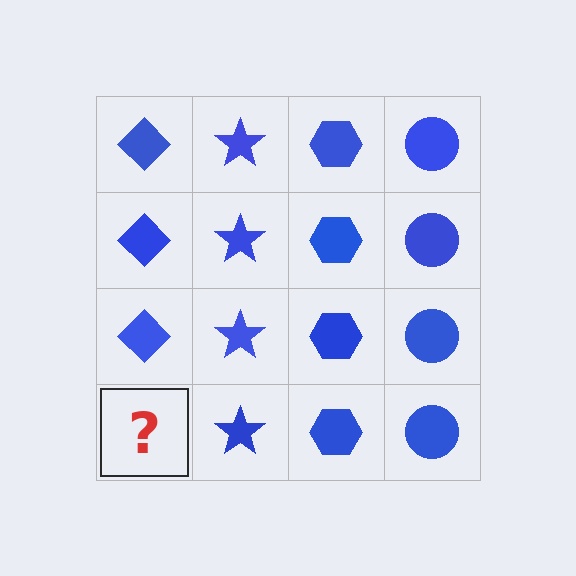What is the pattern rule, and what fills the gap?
The rule is that each column has a consistent shape. The gap should be filled with a blue diamond.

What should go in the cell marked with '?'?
The missing cell should contain a blue diamond.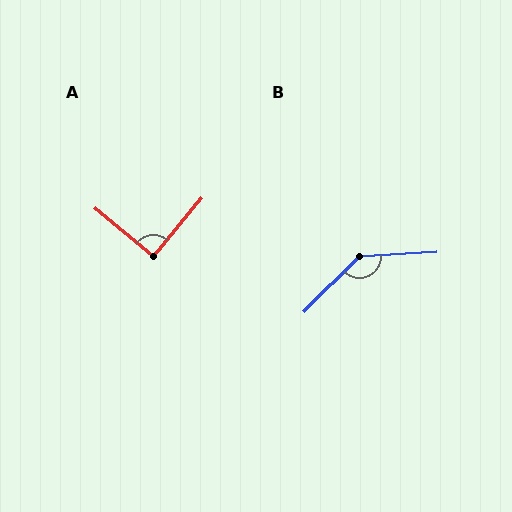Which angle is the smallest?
A, at approximately 90 degrees.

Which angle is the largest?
B, at approximately 138 degrees.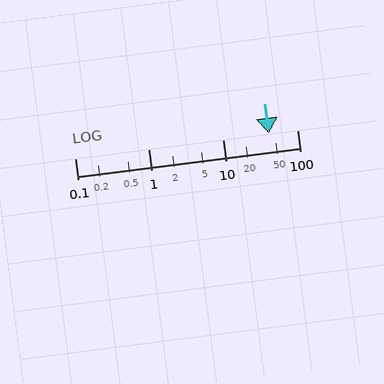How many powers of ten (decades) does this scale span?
The scale spans 3 decades, from 0.1 to 100.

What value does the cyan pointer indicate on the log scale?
The pointer indicates approximately 41.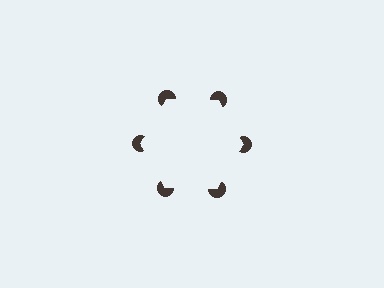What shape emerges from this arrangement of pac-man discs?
An illusory hexagon — its edges are inferred from the aligned wedge cuts in the pac-man discs, not physically drawn.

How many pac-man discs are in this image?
There are 6 — one at each vertex of the illusory hexagon.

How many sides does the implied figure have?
6 sides.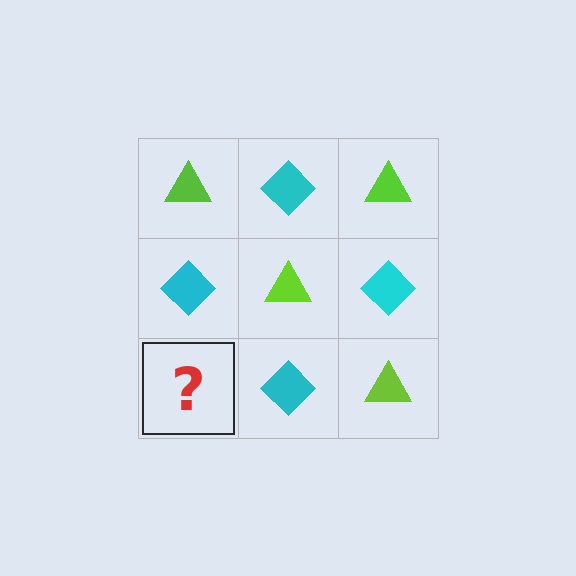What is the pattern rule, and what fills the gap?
The rule is that it alternates lime triangle and cyan diamond in a checkerboard pattern. The gap should be filled with a lime triangle.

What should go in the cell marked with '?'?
The missing cell should contain a lime triangle.